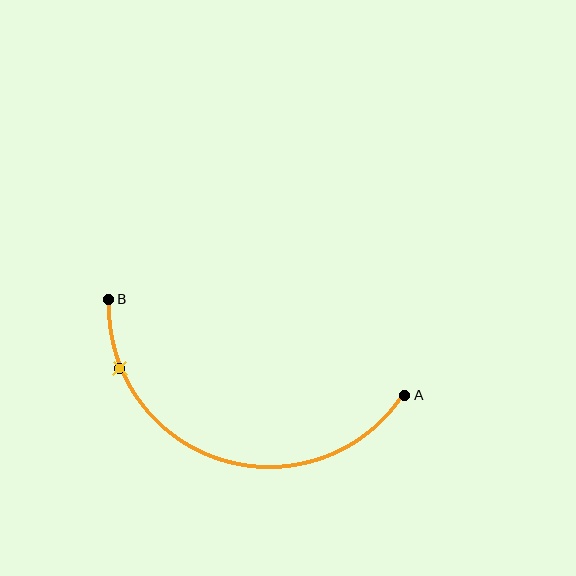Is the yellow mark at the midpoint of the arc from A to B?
No. The yellow mark lies on the arc but is closer to endpoint B. The arc midpoint would be at the point on the curve equidistant along the arc from both A and B.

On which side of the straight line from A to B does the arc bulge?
The arc bulges below the straight line connecting A and B.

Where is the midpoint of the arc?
The arc midpoint is the point on the curve farthest from the straight line joining A and B. It sits below that line.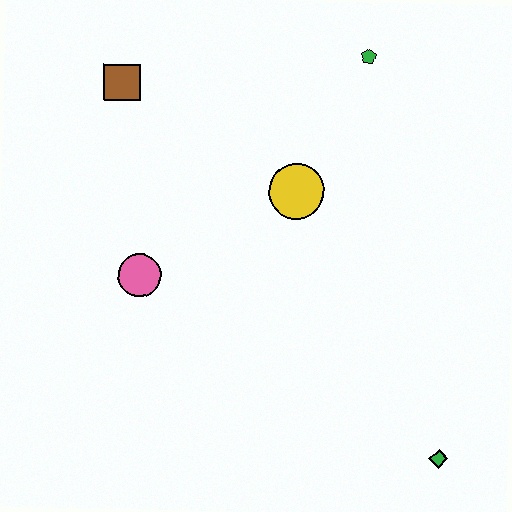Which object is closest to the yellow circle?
The green pentagon is closest to the yellow circle.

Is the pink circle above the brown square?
No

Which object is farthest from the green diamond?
The brown square is farthest from the green diamond.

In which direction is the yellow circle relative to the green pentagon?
The yellow circle is below the green pentagon.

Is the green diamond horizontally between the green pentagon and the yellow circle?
No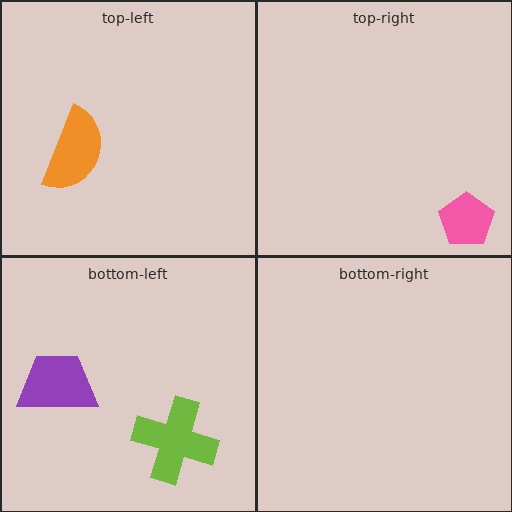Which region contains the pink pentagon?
The top-right region.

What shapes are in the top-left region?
The orange semicircle.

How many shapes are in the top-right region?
1.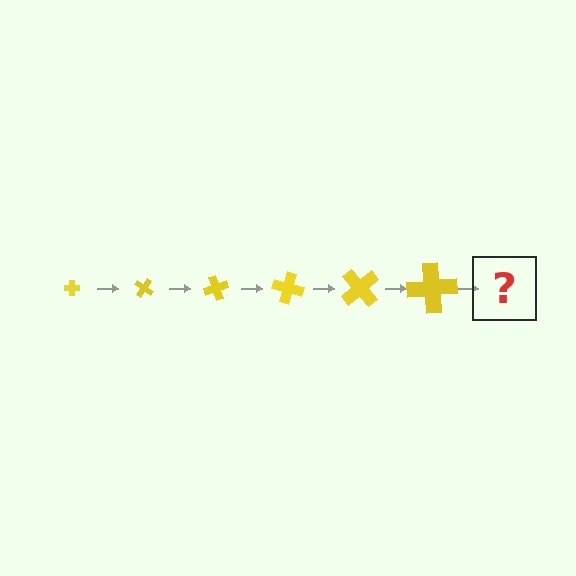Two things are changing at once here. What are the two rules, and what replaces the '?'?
The two rules are that the cross grows larger each step and it rotates 35 degrees each step. The '?' should be a cross, larger than the previous one and rotated 210 degrees from the start.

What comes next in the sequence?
The next element should be a cross, larger than the previous one and rotated 210 degrees from the start.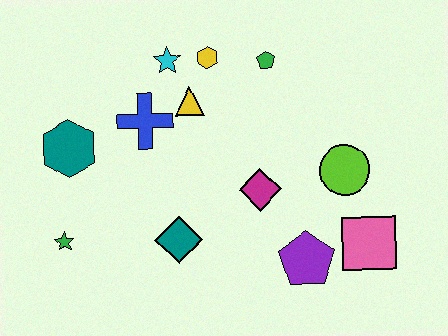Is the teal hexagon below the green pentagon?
Yes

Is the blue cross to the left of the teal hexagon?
No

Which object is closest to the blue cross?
The yellow triangle is closest to the blue cross.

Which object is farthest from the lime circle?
The green star is farthest from the lime circle.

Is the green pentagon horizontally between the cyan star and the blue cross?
No